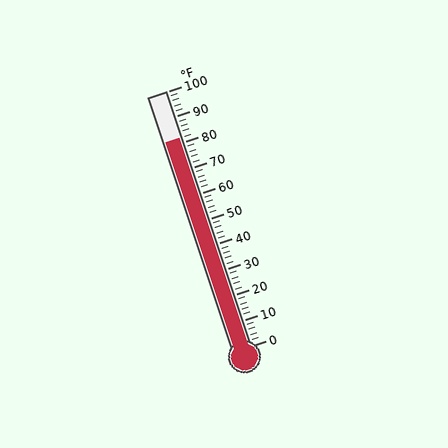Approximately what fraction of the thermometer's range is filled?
The thermometer is filled to approximately 80% of its range.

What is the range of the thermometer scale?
The thermometer scale ranges from 0°F to 100°F.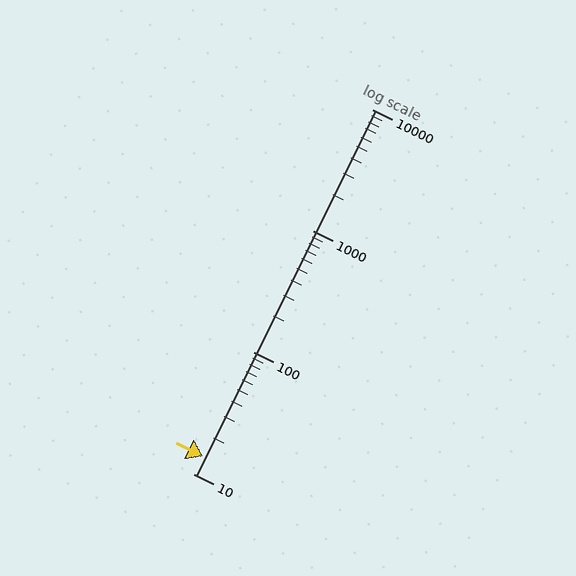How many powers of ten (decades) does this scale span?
The scale spans 3 decades, from 10 to 10000.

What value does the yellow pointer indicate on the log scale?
The pointer indicates approximately 14.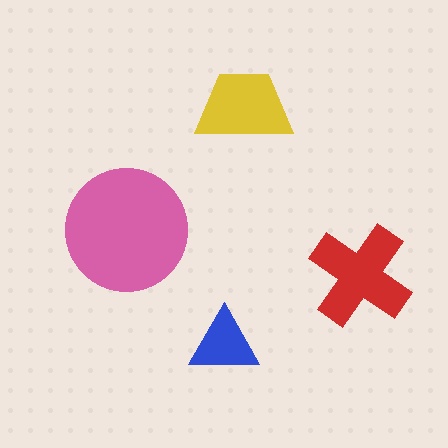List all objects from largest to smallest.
The pink circle, the red cross, the yellow trapezoid, the blue triangle.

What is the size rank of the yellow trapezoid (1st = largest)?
3rd.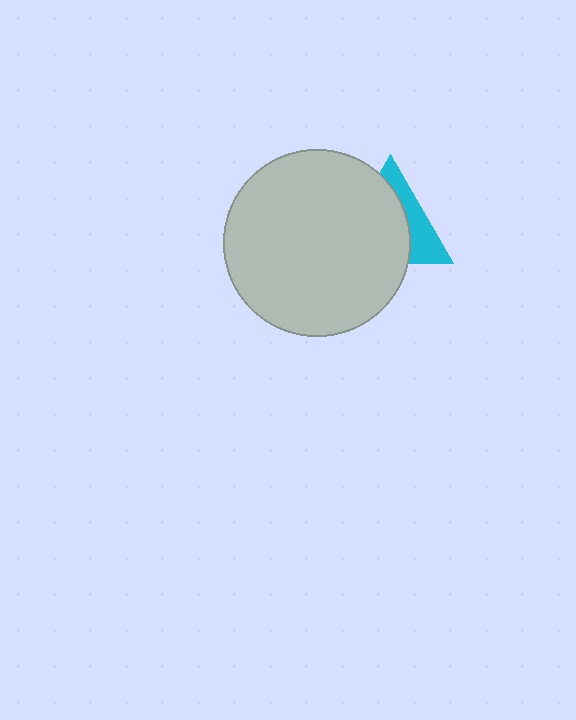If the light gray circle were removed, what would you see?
You would see the complete cyan triangle.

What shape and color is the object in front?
The object in front is a light gray circle.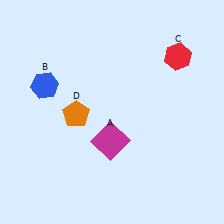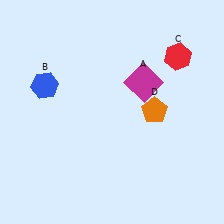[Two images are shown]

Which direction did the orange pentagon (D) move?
The orange pentagon (D) moved right.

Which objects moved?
The objects that moved are: the magenta square (A), the orange pentagon (D).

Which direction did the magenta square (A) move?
The magenta square (A) moved up.